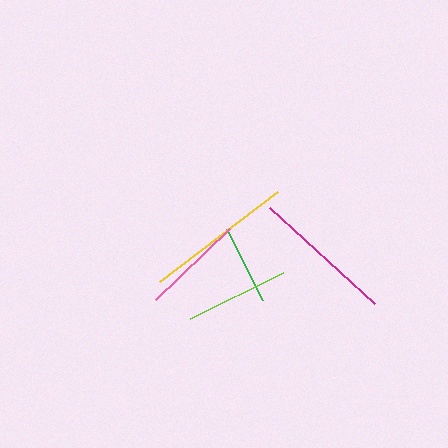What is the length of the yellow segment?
The yellow segment is approximately 149 pixels long.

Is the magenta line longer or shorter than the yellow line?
The yellow line is longer than the magenta line.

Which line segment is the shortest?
The green line is the shortest at approximately 79 pixels.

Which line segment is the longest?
The yellow line is the longest at approximately 149 pixels.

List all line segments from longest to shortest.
From longest to shortest: yellow, magenta, lime, pink, green.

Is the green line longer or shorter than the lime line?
The lime line is longer than the green line.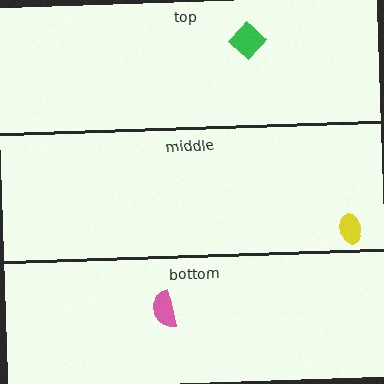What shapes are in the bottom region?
The pink semicircle.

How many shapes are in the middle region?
1.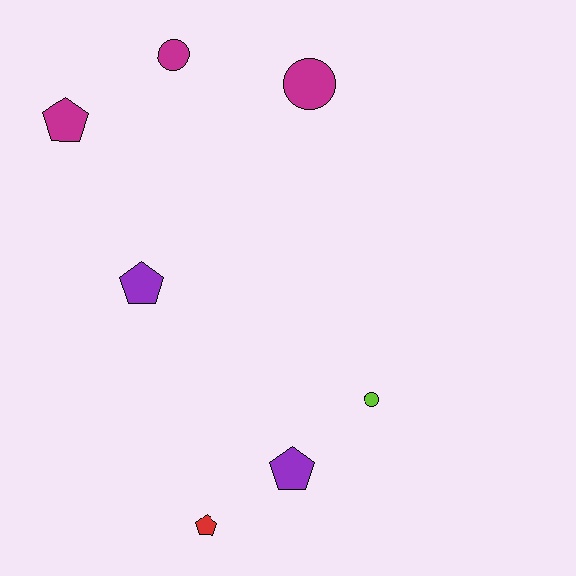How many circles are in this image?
There are 3 circles.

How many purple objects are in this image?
There are 2 purple objects.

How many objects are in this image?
There are 7 objects.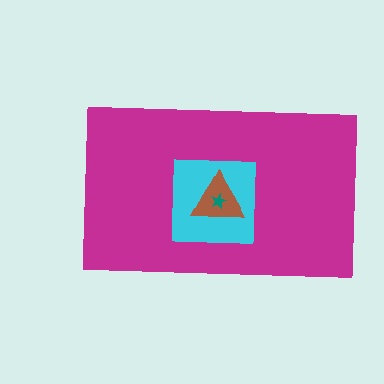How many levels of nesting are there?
4.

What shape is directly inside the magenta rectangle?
The cyan square.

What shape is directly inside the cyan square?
The brown triangle.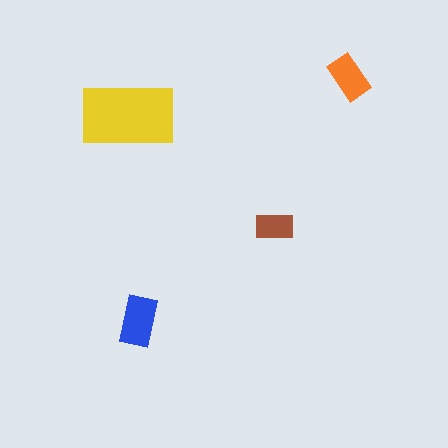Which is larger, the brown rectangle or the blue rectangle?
The blue one.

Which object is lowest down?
The blue rectangle is bottommost.